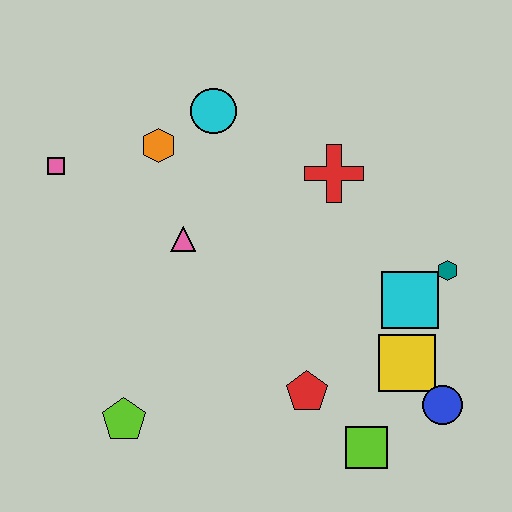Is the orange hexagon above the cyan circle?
No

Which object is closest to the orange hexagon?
The cyan circle is closest to the orange hexagon.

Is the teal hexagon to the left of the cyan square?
No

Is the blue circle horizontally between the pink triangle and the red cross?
No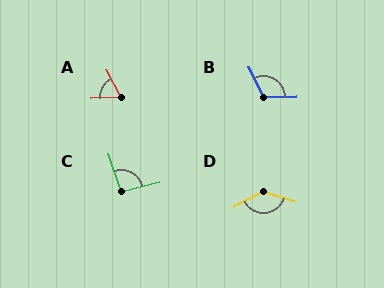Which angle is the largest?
D, at approximately 134 degrees.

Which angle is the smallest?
A, at approximately 66 degrees.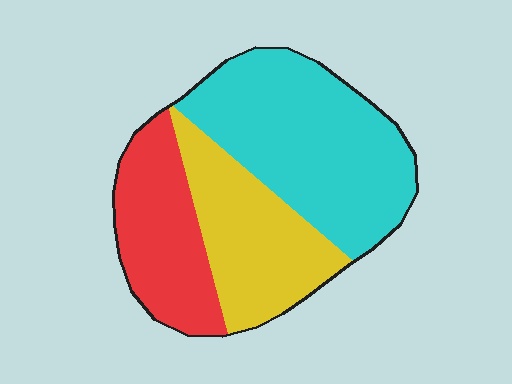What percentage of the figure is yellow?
Yellow takes up between a quarter and a half of the figure.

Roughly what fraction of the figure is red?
Red covers around 25% of the figure.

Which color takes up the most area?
Cyan, at roughly 45%.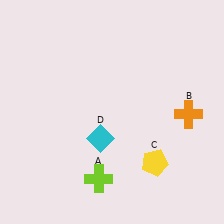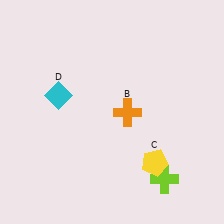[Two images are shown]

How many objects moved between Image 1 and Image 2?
3 objects moved between the two images.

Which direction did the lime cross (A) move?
The lime cross (A) moved right.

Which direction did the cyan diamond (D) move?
The cyan diamond (D) moved up.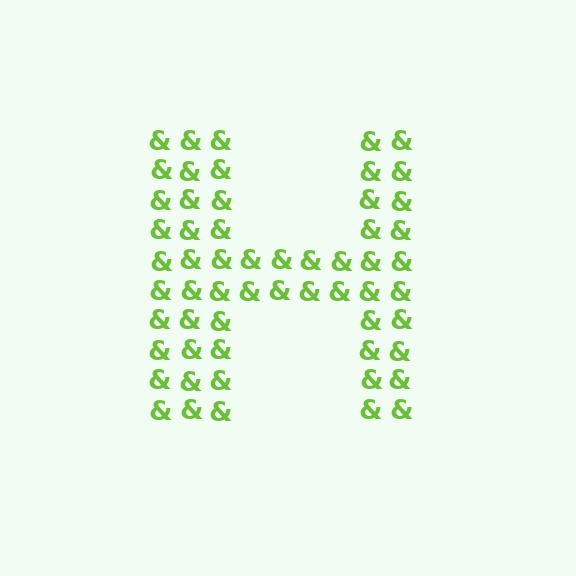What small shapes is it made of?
It is made of small ampersands.